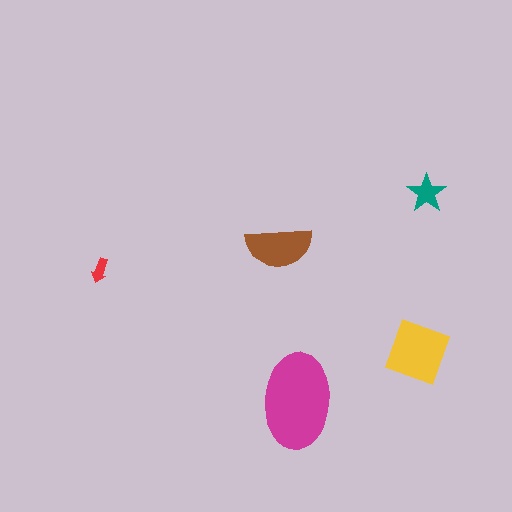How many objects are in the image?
There are 5 objects in the image.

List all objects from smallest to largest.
The red arrow, the teal star, the brown semicircle, the yellow diamond, the magenta ellipse.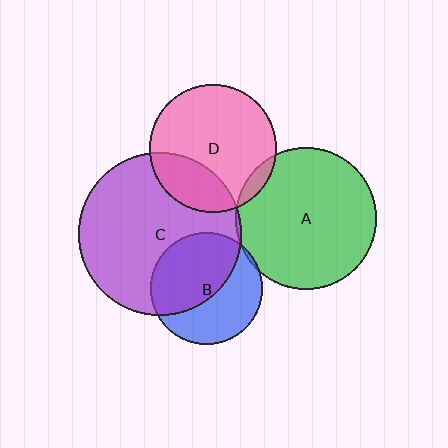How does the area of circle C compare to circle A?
Approximately 1.3 times.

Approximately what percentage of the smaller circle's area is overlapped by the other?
Approximately 5%.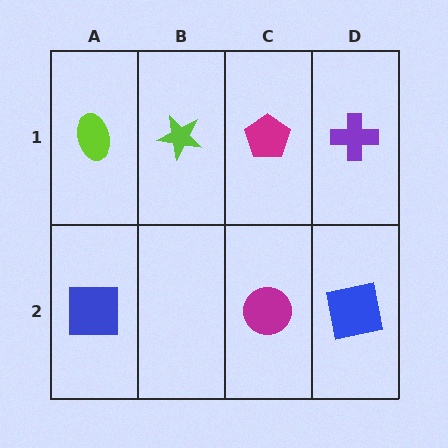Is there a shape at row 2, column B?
No, that cell is empty.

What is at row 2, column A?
A blue square.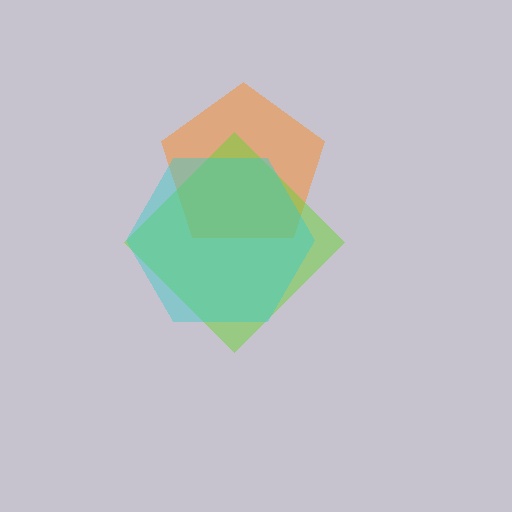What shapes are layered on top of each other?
The layered shapes are: an orange pentagon, a lime diamond, a cyan hexagon.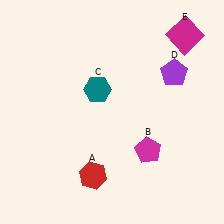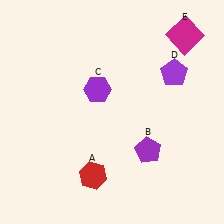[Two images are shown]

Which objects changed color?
B changed from magenta to purple. C changed from teal to purple.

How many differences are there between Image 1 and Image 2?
There are 2 differences between the two images.